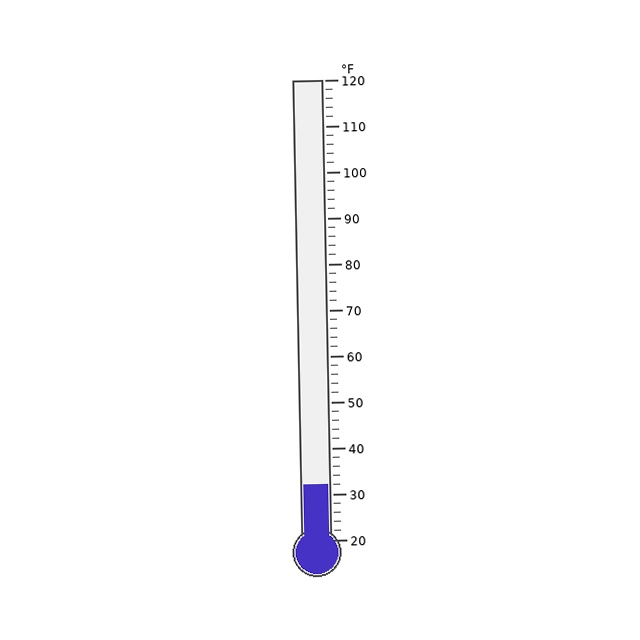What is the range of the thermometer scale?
The thermometer scale ranges from 20°F to 120°F.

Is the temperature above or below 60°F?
The temperature is below 60°F.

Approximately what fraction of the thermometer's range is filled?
The thermometer is filled to approximately 10% of its range.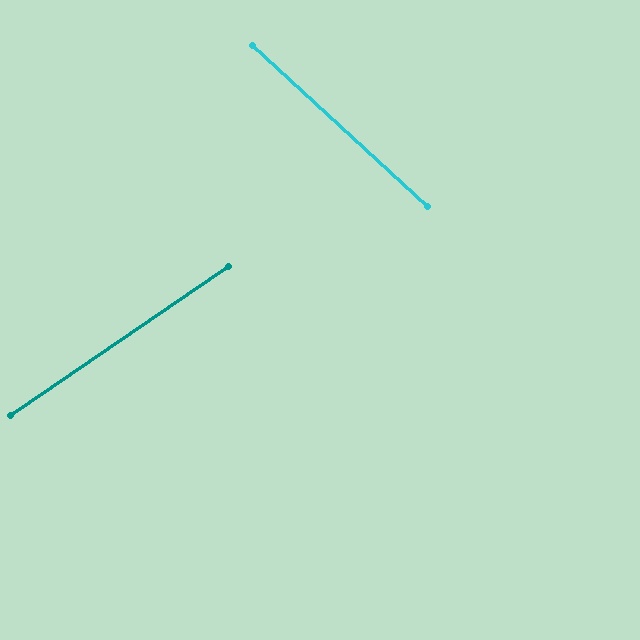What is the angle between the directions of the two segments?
Approximately 77 degrees.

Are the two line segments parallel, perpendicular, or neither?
Neither parallel nor perpendicular — they differ by about 77°.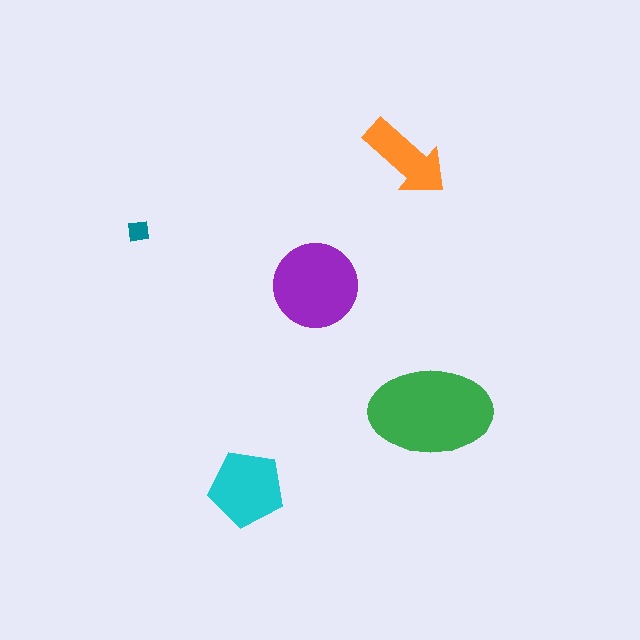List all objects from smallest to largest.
The teal square, the orange arrow, the cyan pentagon, the purple circle, the green ellipse.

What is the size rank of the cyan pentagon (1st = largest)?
3rd.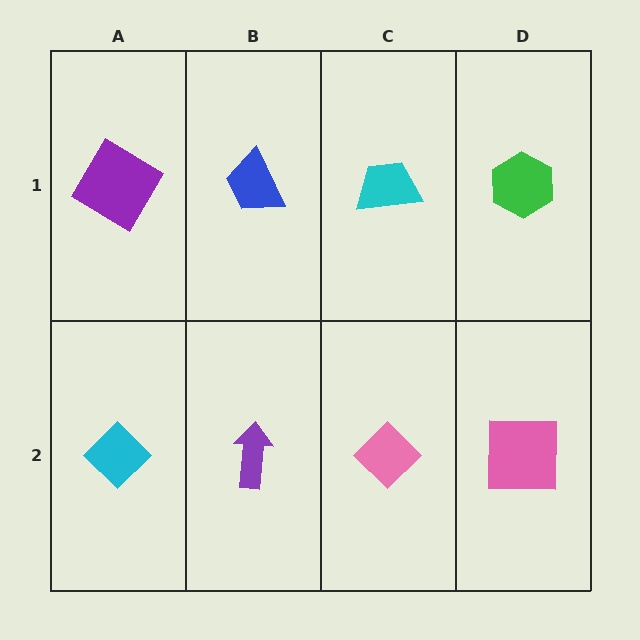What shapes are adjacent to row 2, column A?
A purple diamond (row 1, column A), a purple arrow (row 2, column B).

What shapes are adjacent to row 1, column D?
A pink square (row 2, column D), a cyan trapezoid (row 1, column C).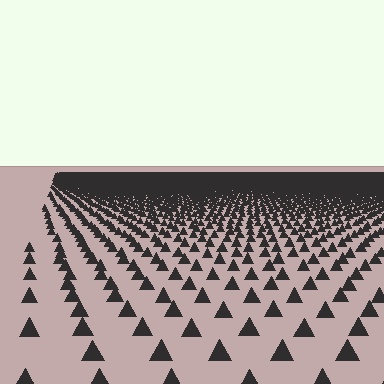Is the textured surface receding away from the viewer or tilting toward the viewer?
The surface is receding away from the viewer. Texture elements get smaller and denser toward the top.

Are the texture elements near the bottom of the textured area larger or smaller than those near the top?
Larger. Near the bottom, elements are closer to the viewer and appear at a bigger on-screen size.